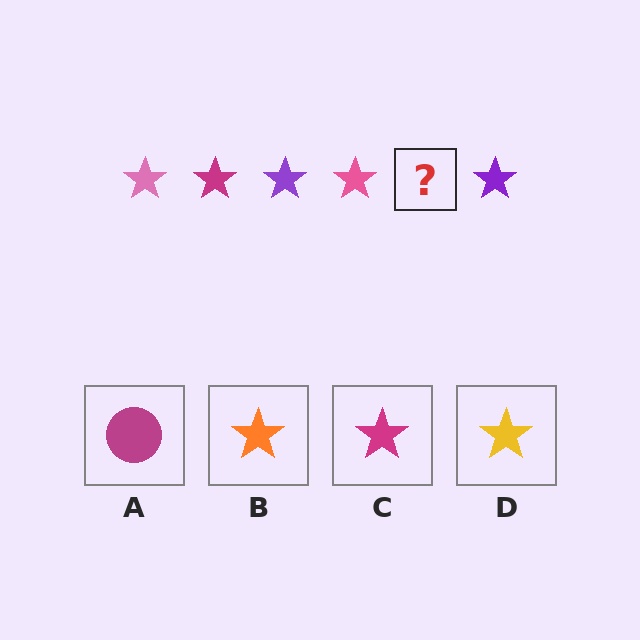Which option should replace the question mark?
Option C.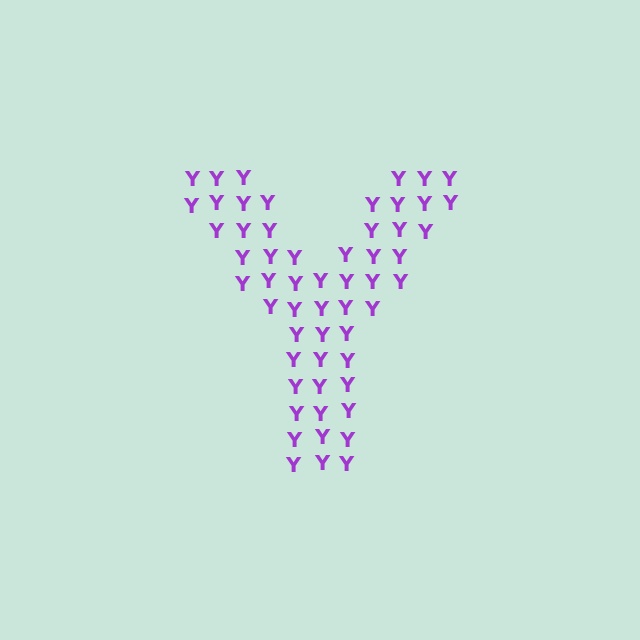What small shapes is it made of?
It is made of small letter Y's.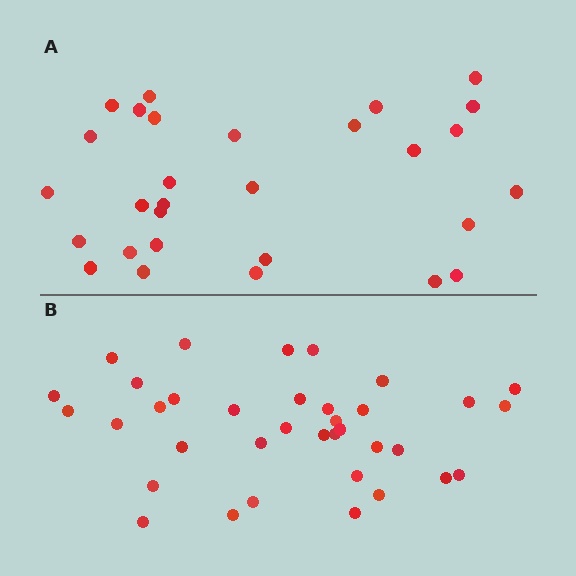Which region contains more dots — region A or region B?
Region B (the bottom region) has more dots.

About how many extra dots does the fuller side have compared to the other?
Region B has roughly 8 or so more dots than region A.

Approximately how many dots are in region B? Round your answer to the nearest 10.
About 40 dots. (The exact count is 36, which rounds to 40.)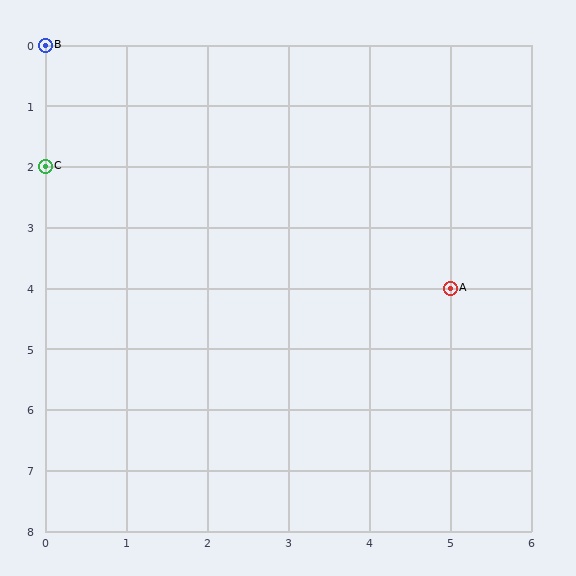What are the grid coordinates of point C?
Point C is at grid coordinates (0, 2).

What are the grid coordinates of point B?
Point B is at grid coordinates (0, 0).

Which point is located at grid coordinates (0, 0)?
Point B is at (0, 0).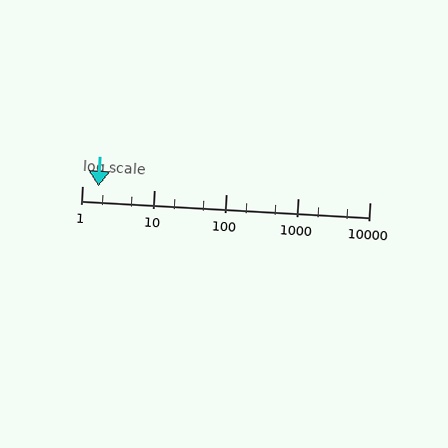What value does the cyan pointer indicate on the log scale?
The pointer indicates approximately 1.7.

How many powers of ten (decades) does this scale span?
The scale spans 4 decades, from 1 to 10000.